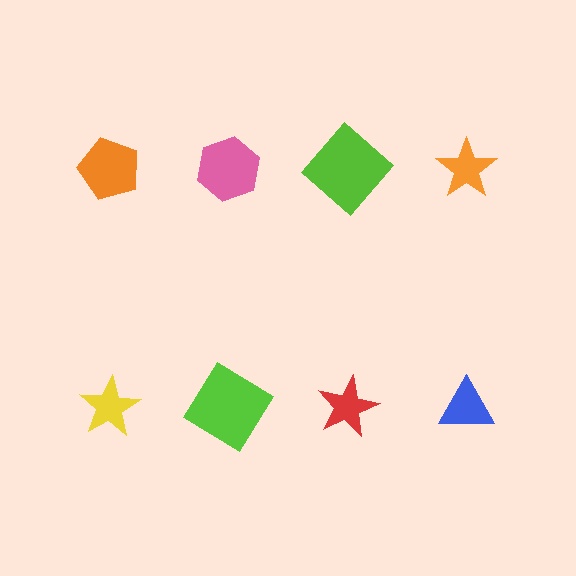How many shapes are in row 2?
4 shapes.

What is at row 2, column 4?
A blue triangle.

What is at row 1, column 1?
An orange pentagon.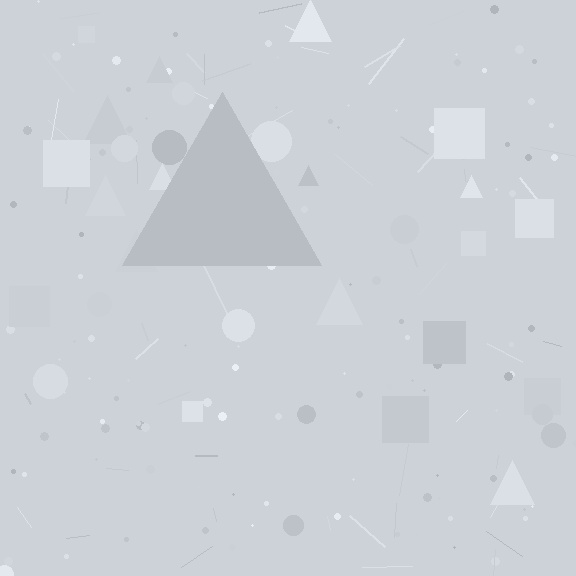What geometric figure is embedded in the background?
A triangle is embedded in the background.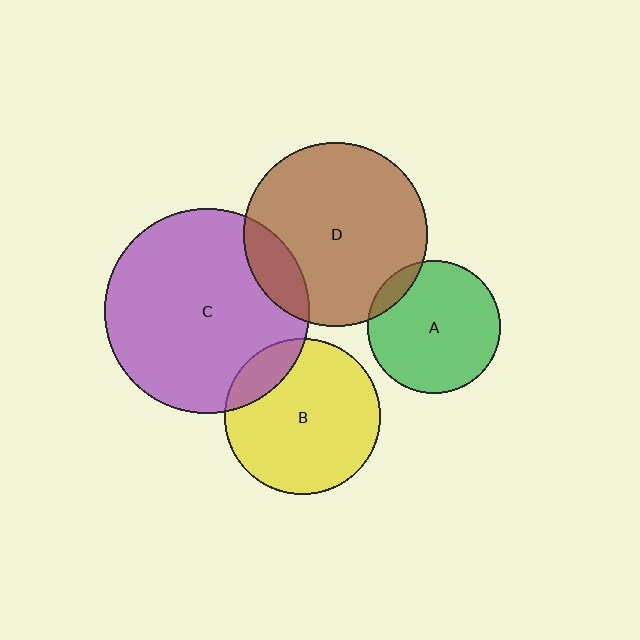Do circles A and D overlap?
Yes.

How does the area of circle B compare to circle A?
Approximately 1.4 times.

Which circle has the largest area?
Circle C (purple).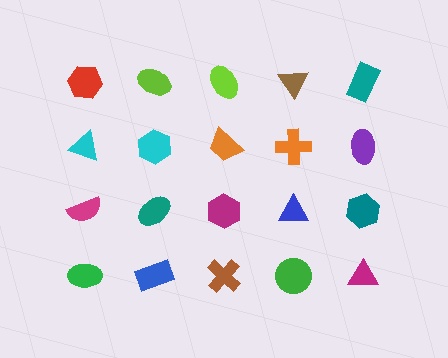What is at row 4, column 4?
A green circle.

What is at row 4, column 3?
A brown cross.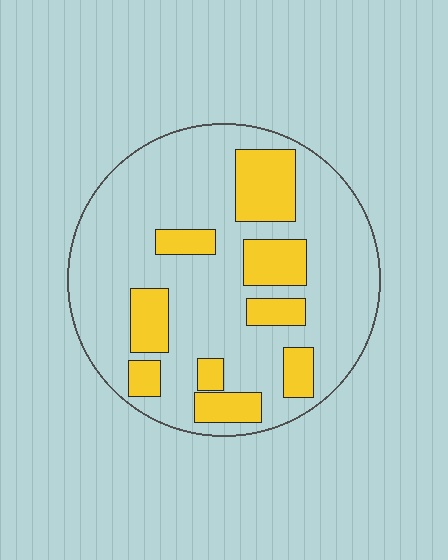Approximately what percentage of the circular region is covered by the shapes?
Approximately 25%.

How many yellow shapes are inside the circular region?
9.